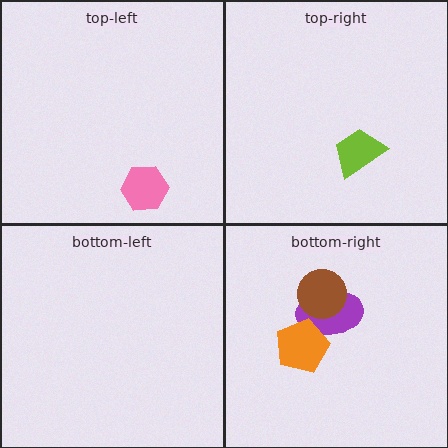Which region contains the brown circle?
The bottom-right region.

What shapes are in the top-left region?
The pink hexagon.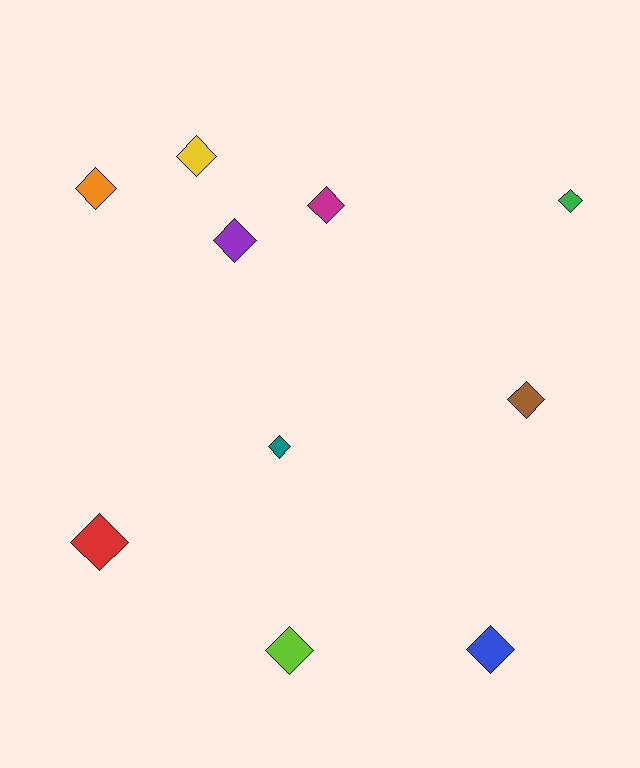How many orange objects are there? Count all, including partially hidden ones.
There is 1 orange object.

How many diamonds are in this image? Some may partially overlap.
There are 10 diamonds.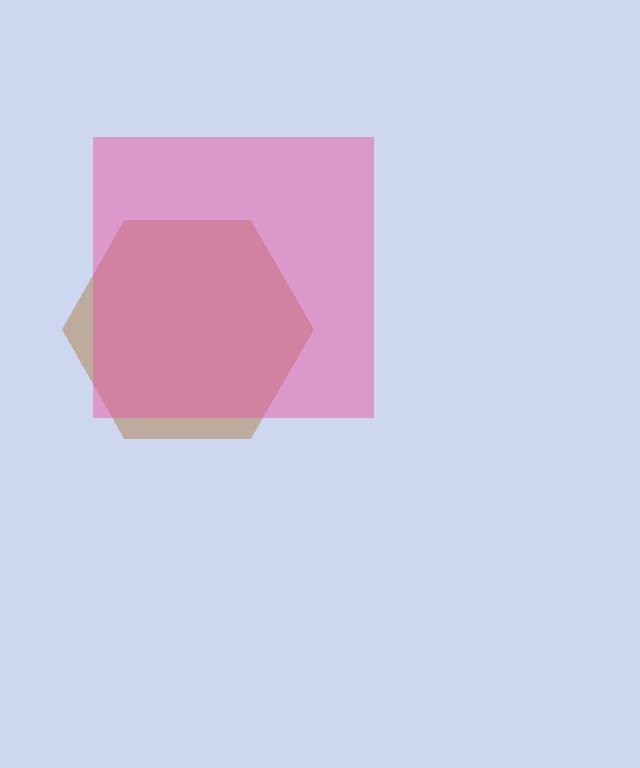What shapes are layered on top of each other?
The layered shapes are: a brown hexagon, a pink square.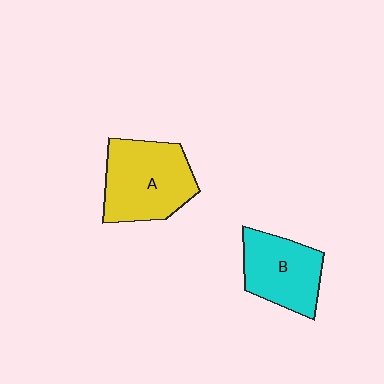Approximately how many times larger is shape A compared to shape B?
Approximately 1.3 times.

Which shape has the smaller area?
Shape B (cyan).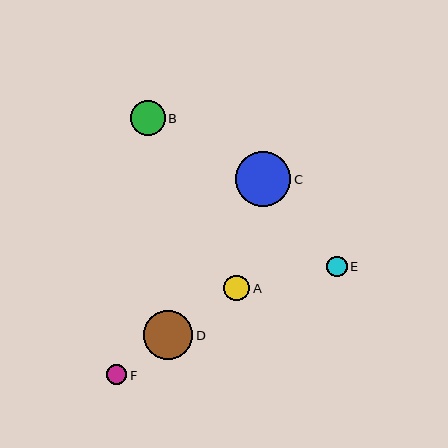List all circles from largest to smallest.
From largest to smallest: C, D, B, A, E, F.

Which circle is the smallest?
Circle F is the smallest with a size of approximately 20 pixels.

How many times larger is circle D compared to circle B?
Circle D is approximately 1.4 times the size of circle B.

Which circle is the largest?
Circle C is the largest with a size of approximately 55 pixels.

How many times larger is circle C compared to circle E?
Circle C is approximately 2.7 times the size of circle E.